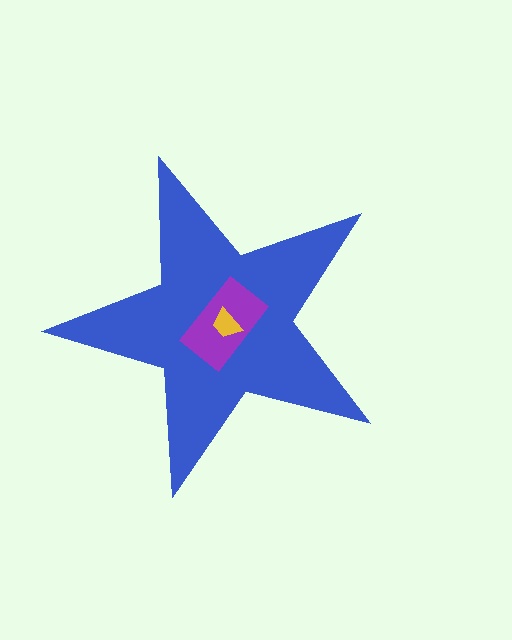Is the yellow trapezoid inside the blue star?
Yes.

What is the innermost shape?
The yellow trapezoid.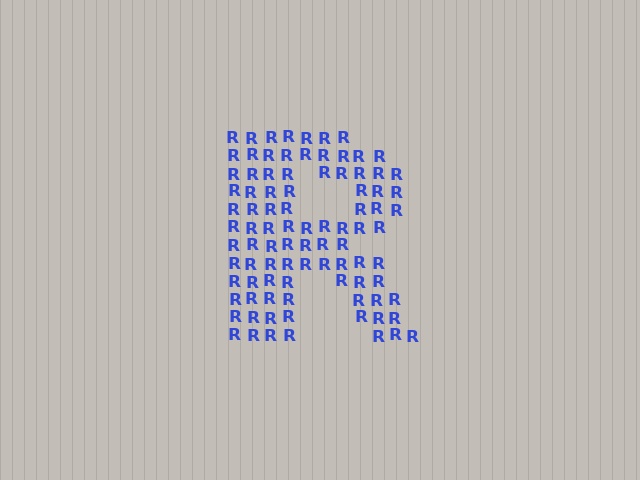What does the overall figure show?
The overall figure shows the letter R.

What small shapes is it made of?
It is made of small letter R's.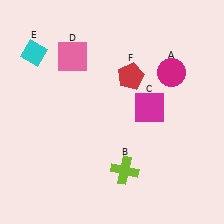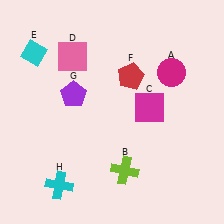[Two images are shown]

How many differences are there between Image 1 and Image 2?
There are 2 differences between the two images.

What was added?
A purple pentagon (G), a cyan cross (H) were added in Image 2.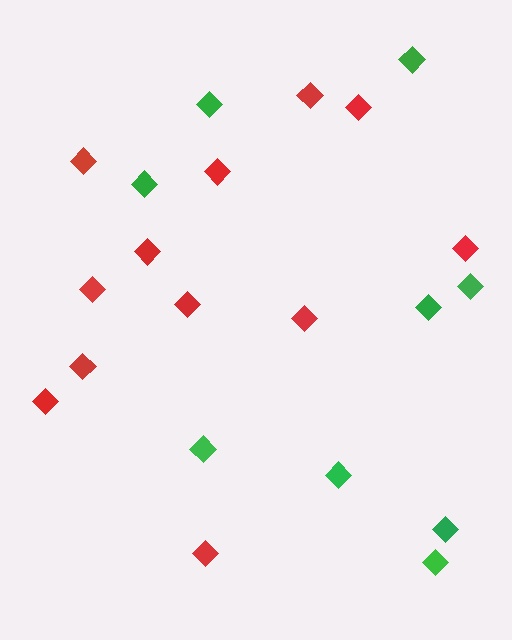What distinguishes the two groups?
There are 2 groups: one group of green diamonds (9) and one group of red diamonds (12).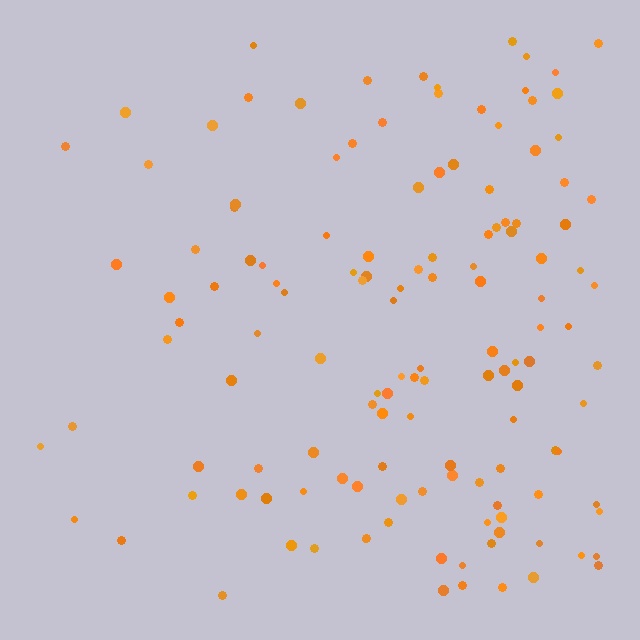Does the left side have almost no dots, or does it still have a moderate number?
Still a moderate number, just noticeably fewer than the right.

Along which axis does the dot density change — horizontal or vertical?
Horizontal.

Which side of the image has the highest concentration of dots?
The right.